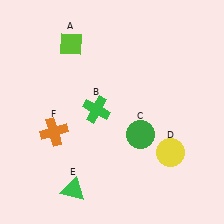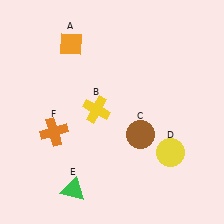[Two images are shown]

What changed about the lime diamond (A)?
In Image 1, A is lime. In Image 2, it changed to orange.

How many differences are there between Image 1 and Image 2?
There are 3 differences between the two images.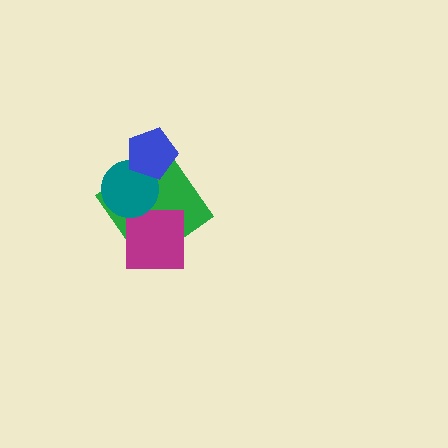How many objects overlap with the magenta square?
1 object overlaps with the magenta square.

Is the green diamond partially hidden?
Yes, it is partially covered by another shape.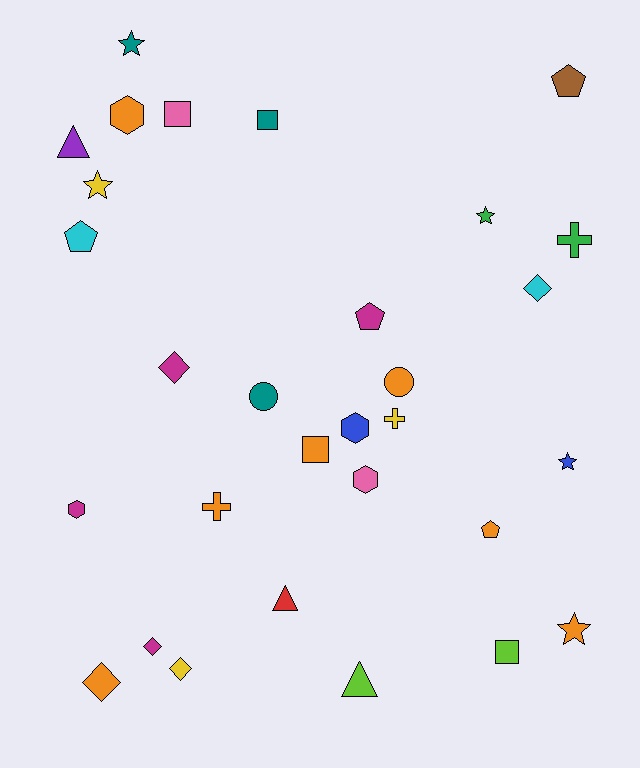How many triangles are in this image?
There are 3 triangles.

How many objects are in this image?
There are 30 objects.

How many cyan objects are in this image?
There are 2 cyan objects.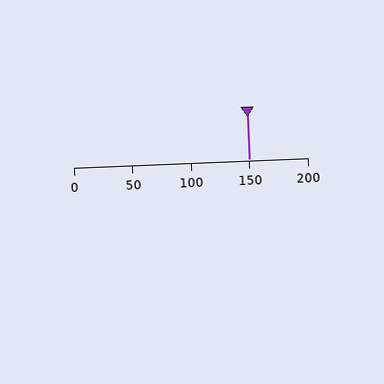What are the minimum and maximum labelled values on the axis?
The axis runs from 0 to 200.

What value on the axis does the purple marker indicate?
The marker indicates approximately 150.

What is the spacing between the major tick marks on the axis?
The major ticks are spaced 50 apart.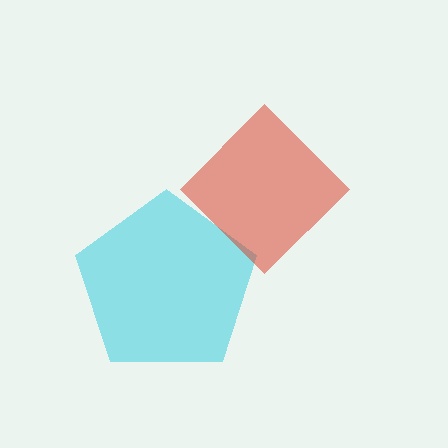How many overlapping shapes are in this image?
There are 2 overlapping shapes in the image.